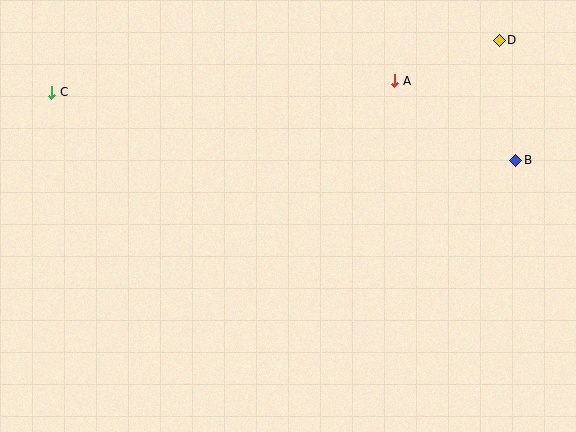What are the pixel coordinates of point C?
Point C is at (52, 92).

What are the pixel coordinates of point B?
Point B is at (516, 160).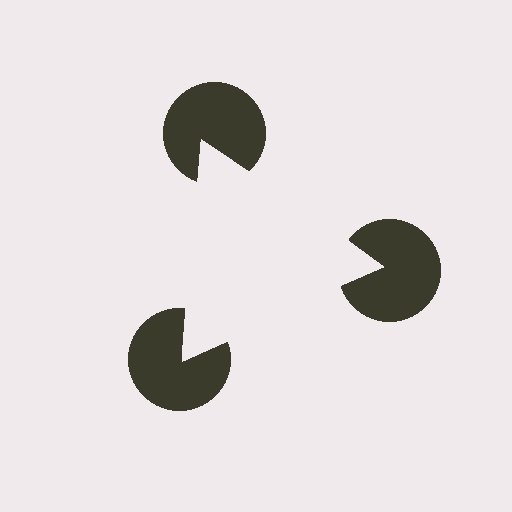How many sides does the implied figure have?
3 sides.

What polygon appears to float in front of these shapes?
An illusory triangle — its edges are inferred from the aligned wedge cuts in the pac-man discs, not physically drawn.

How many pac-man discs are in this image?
There are 3 — one at each vertex of the illusory triangle.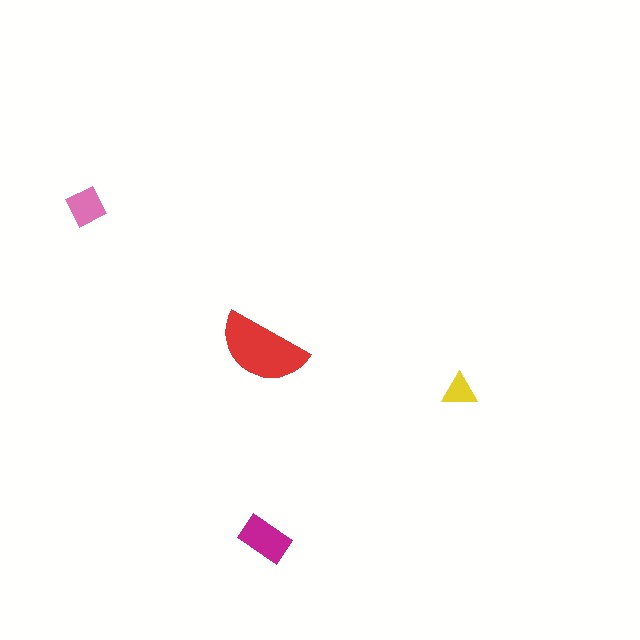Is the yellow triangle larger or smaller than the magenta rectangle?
Smaller.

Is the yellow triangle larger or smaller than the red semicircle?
Smaller.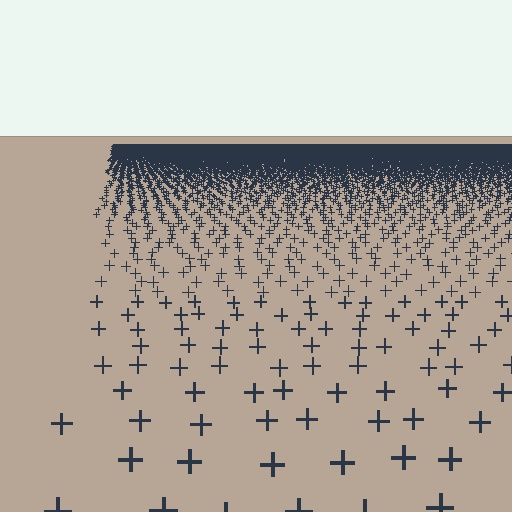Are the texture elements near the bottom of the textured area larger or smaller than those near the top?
Larger. Near the bottom, elements are closer to the viewer and appear at a bigger on-screen size.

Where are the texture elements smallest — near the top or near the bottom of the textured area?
Near the top.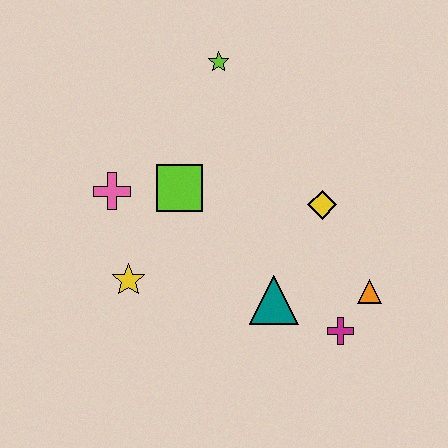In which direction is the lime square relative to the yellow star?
The lime square is above the yellow star.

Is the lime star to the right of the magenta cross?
No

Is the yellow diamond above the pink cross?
No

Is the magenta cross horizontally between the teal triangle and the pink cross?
No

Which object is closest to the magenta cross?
The orange triangle is closest to the magenta cross.